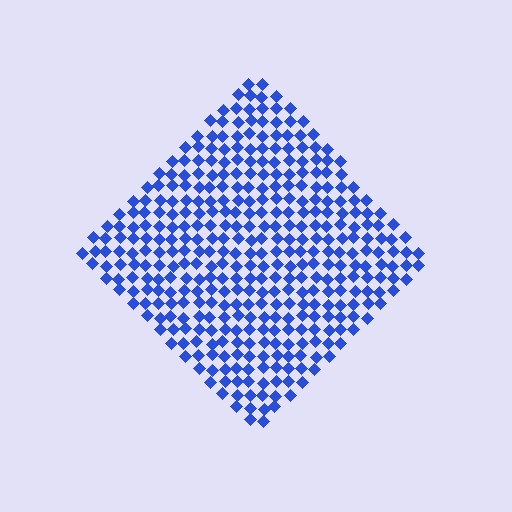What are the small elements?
The small elements are diamonds.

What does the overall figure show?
The overall figure shows a diamond.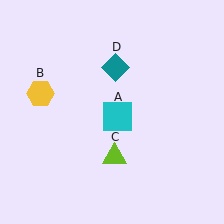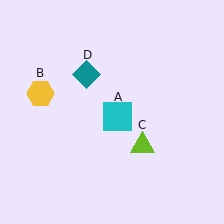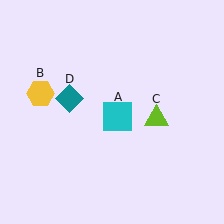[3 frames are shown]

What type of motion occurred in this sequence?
The lime triangle (object C), teal diamond (object D) rotated counterclockwise around the center of the scene.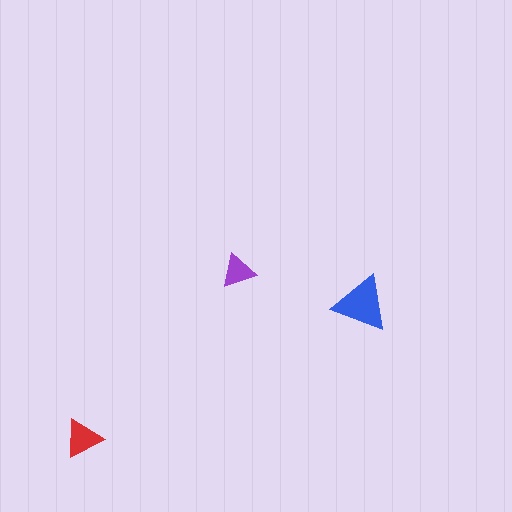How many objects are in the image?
There are 3 objects in the image.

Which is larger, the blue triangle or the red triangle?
The blue one.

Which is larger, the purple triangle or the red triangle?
The red one.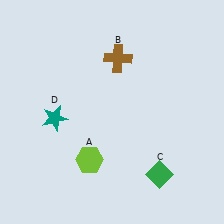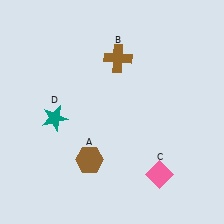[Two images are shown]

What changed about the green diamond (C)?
In Image 1, C is green. In Image 2, it changed to pink.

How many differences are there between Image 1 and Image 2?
There are 2 differences between the two images.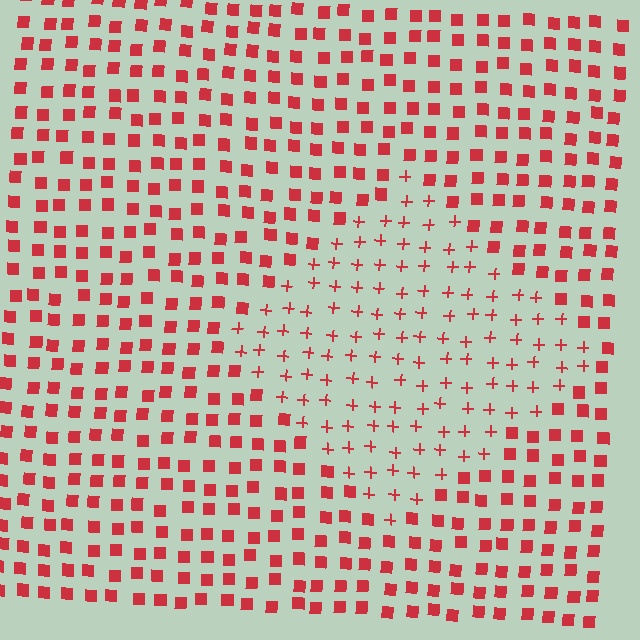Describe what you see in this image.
The image is filled with small red elements arranged in a uniform grid. A diamond-shaped region contains plus signs, while the surrounding area contains squares. The boundary is defined purely by the change in element shape.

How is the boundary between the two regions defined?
The boundary is defined by a change in element shape: plus signs inside vs. squares outside. All elements share the same color and spacing.